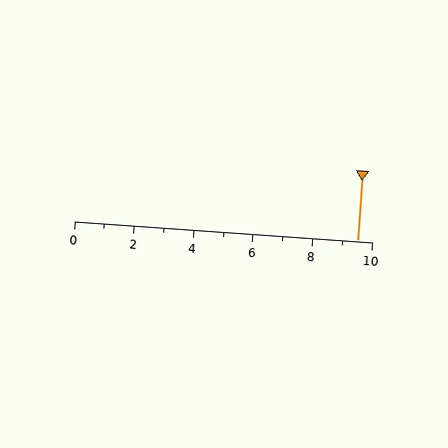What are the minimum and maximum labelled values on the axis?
The axis runs from 0 to 10.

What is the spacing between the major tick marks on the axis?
The major ticks are spaced 2 apart.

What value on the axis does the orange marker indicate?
The marker indicates approximately 9.5.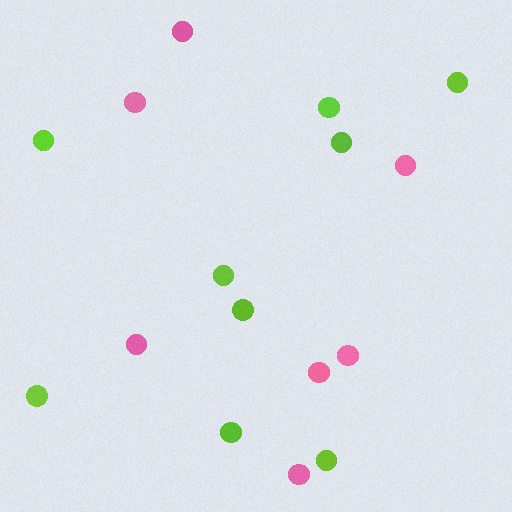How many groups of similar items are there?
There are 2 groups: one group of pink circles (7) and one group of lime circles (9).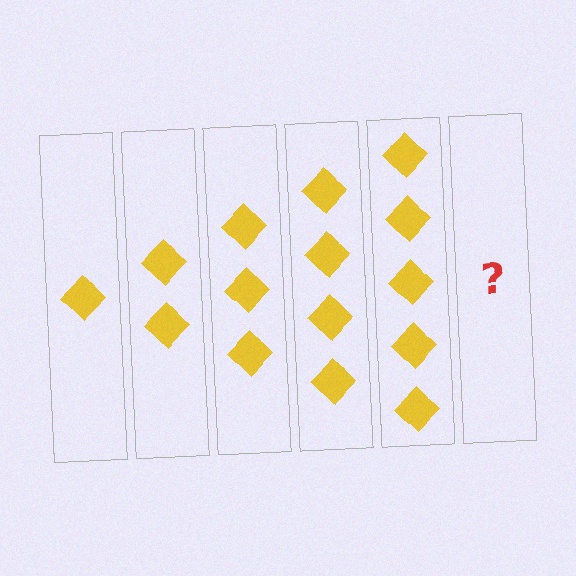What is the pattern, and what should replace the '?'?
The pattern is that each step adds one more diamond. The '?' should be 6 diamonds.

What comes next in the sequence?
The next element should be 6 diamonds.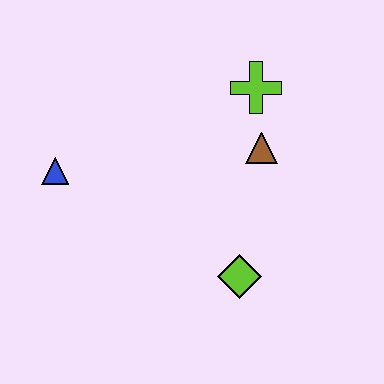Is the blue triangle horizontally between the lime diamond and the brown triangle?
No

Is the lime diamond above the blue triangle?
No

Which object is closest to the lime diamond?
The brown triangle is closest to the lime diamond.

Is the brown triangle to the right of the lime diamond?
Yes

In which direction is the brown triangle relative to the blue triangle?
The brown triangle is to the right of the blue triangle.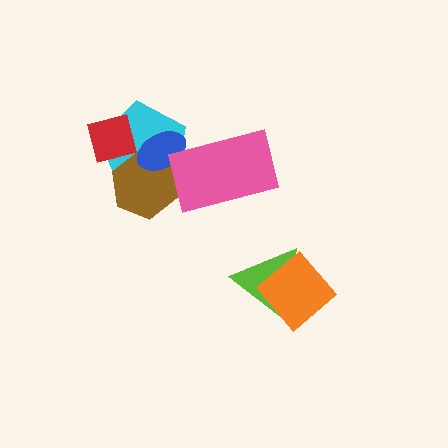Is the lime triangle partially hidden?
Yes, it is partially covered by another shape.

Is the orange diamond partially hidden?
No, no other shape covers it.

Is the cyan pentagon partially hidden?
Yes, it is partially covered by another shape.